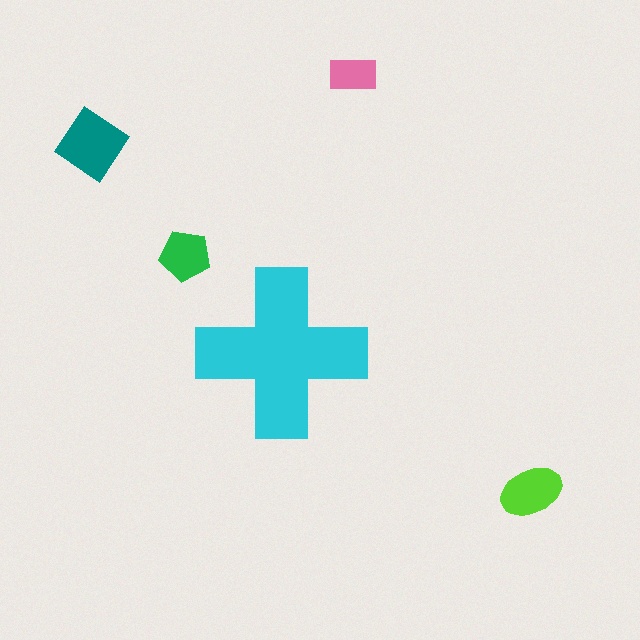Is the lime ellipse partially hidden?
No, the lime ellipse is fully visible.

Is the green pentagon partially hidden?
No, the green pentagon is fully visible.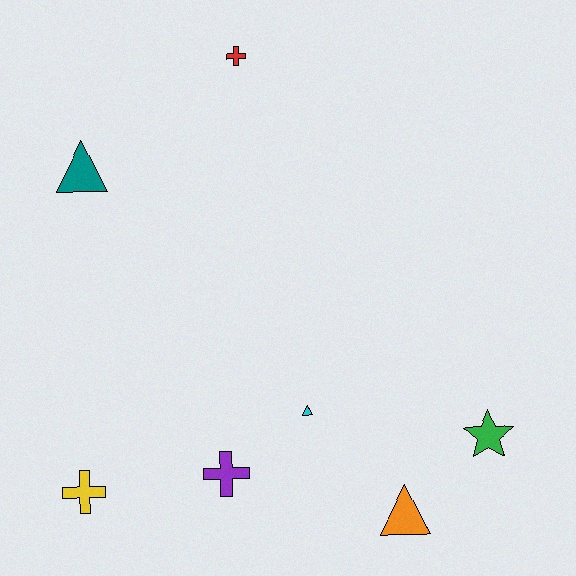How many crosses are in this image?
There are 3 crosses.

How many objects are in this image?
There are 7 objects.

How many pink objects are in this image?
There are no pink objects.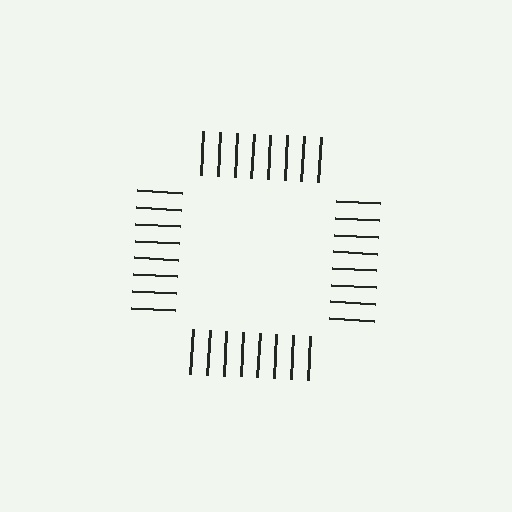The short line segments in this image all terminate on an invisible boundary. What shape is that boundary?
An illusory square — the line segments terminate on its edges but no continuous stroke is drawn.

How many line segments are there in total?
32 — 8 along each of the 4 edges.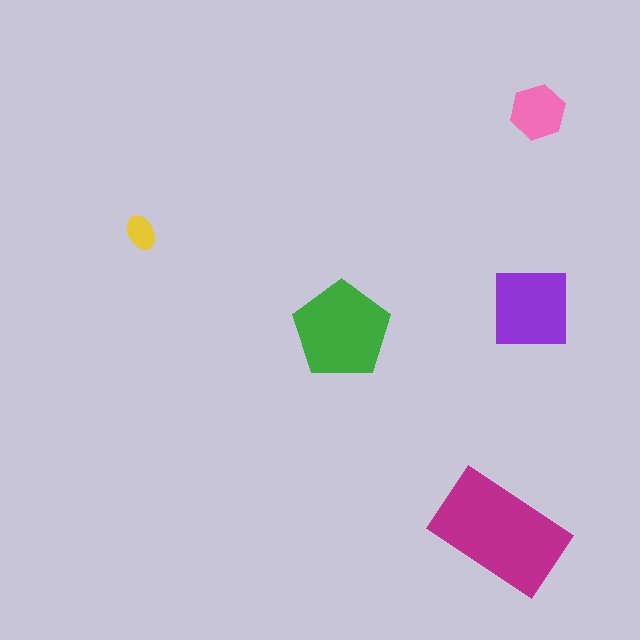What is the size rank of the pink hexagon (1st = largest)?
4th.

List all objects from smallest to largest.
The yellow ellipse, the pink hexagon, the purple square, the green pentagon, the magenta rectangle.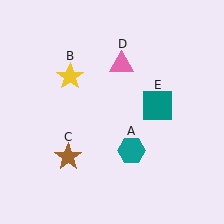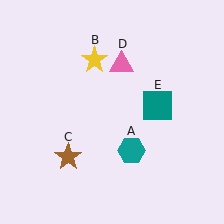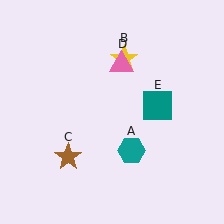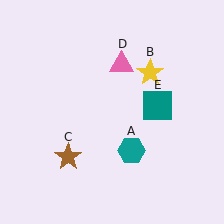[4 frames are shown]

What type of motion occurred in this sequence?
The yellow star (object B) rotated clockwise around the center of the scene.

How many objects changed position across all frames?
1 object changed position: yellow star (object B).